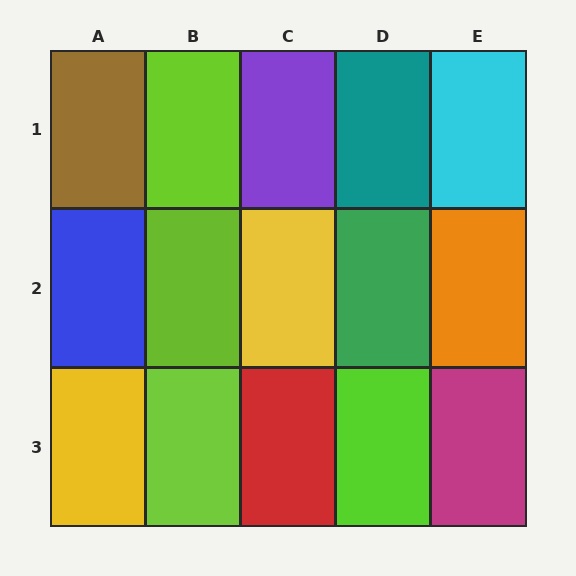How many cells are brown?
1 cell is brown.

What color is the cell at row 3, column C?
Red.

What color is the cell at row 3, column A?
Yellow.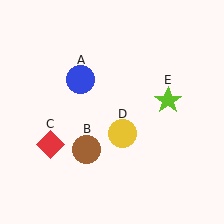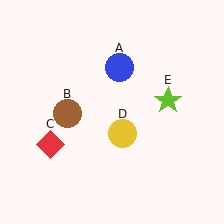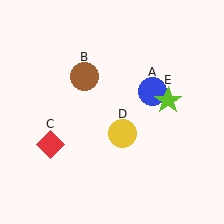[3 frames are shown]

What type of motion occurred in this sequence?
The blue circle (object A), brown circle (object B) rotated clockwise around the center of the scene.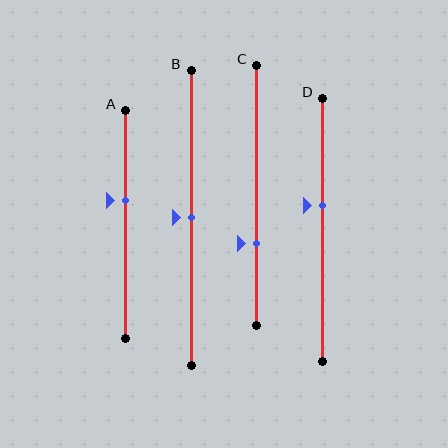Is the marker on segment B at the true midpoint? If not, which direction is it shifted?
Yes, the marker on segment B is at the true midpoint.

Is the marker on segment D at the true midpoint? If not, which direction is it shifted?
No, the marker on segment D is shifted upward by about 9% of the segment length.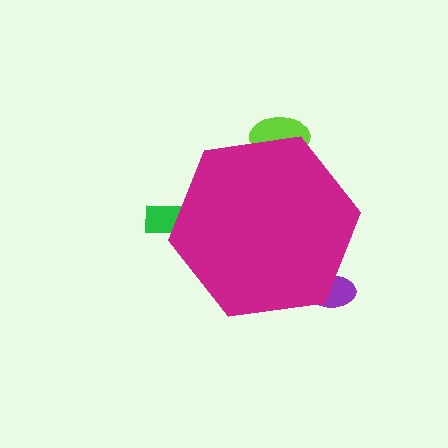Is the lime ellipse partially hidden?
Yes, the lime ellipse is partially hidden behind the magenta hexagon.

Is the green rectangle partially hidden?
Yes, the green rectangle is partially hidden behind the magenta hexagon.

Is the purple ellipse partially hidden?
Yes, the purple ellipse is partially hidden behind the magenta hexagon.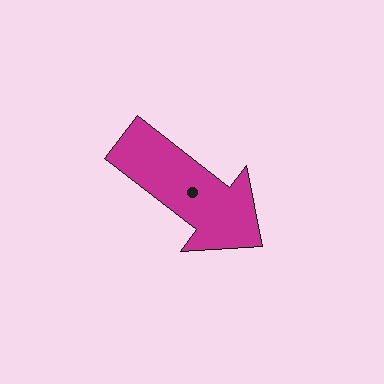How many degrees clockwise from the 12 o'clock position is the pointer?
Approximately 128 degrees.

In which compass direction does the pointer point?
Southeast.